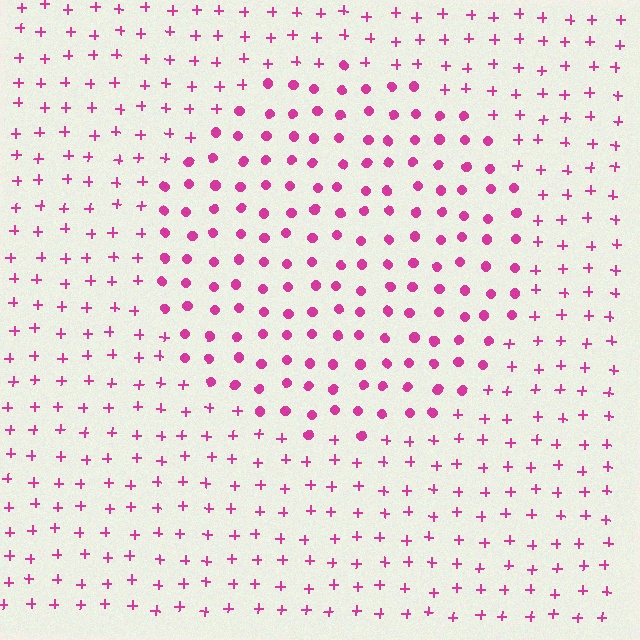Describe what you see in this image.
The image is filled with small magenta elements arranged in a uniform grid. A circle-shaped region contains circles, while the surrounding area contains plus signs. The boundary is defined purely by the change in element shape.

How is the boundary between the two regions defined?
The boundary is defined by a change in element shape: circles inside vs. plus signs outside. All elements share the same color and spacing.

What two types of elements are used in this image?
The image uses circles inside the circle region and plus signs outside it.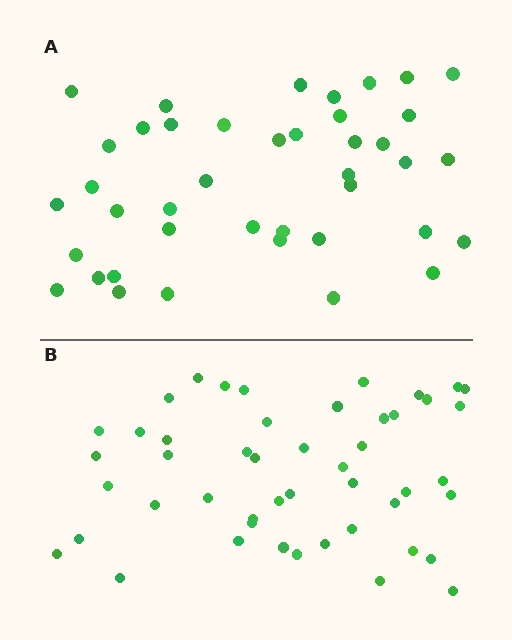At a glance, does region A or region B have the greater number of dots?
Region B (the bottom region) has more dots.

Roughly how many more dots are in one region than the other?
Region B has roughly 8 or so more dots than region A.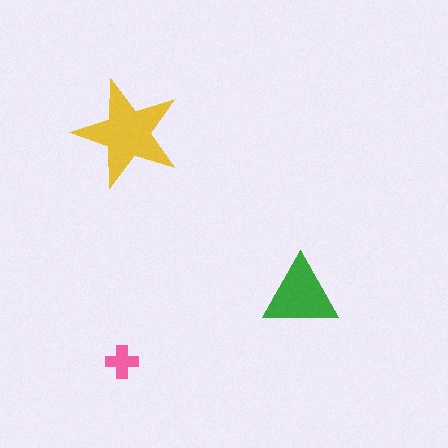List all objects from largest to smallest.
The yellow star, the green triangle, the pink cross.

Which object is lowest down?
The pink cross is bottommost.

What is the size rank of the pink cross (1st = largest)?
3rd.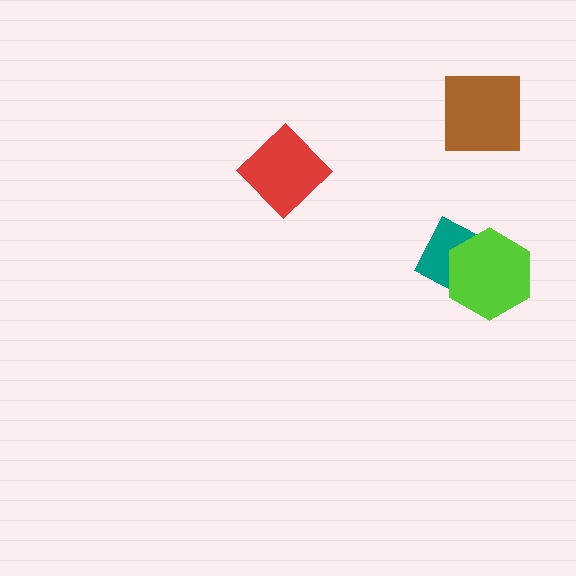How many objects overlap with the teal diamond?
1 object overlaps with the teal diamond.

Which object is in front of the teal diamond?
The lime hexagon is in front of the teal diamond.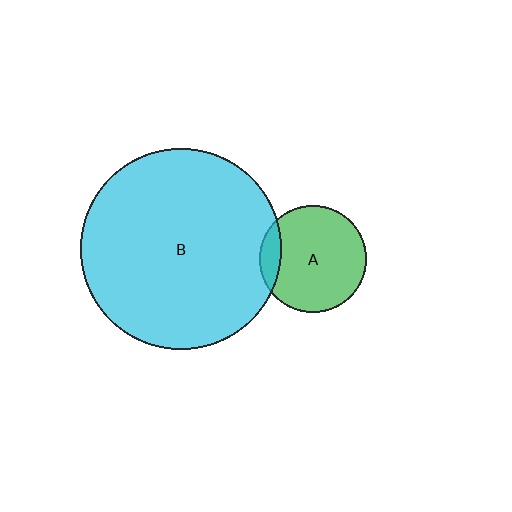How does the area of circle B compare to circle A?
Approximately 3.5 times.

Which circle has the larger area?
Circle B (cyan).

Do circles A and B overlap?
Yes.